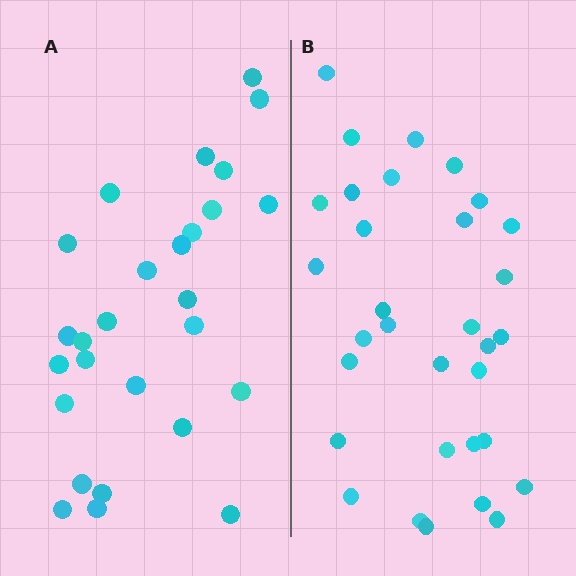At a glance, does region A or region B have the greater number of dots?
Region B (the right region) has more dots.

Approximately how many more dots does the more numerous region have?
Region B has about 5 more dots than region A.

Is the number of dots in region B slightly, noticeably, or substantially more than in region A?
Region B has only slightly more — the two regions are fairly close. The ratio is roughly 1.2 to 1.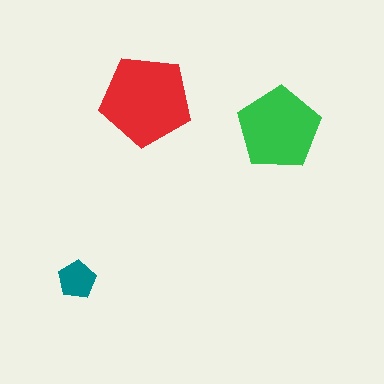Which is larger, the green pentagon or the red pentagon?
The red one.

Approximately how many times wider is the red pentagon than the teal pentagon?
About 2.5 times wider.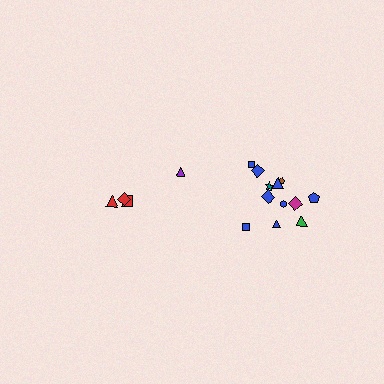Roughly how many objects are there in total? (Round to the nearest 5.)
Roughly 15 objects in total.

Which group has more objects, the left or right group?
The right group.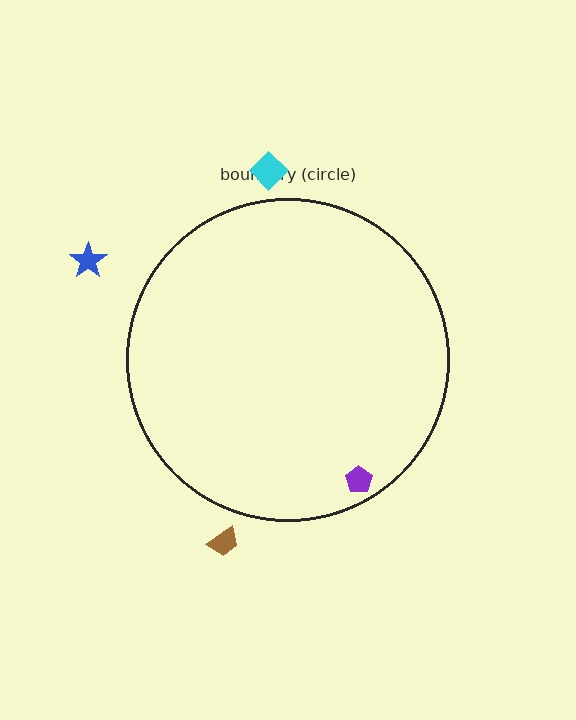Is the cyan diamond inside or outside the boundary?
Outside.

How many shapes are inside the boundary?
1 inside, 3 outside.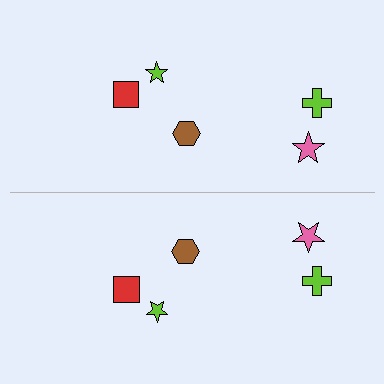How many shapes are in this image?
There are 10 shapes in this image.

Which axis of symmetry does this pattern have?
The pattern has a horizontal axis of symmetry running through the center of the image.